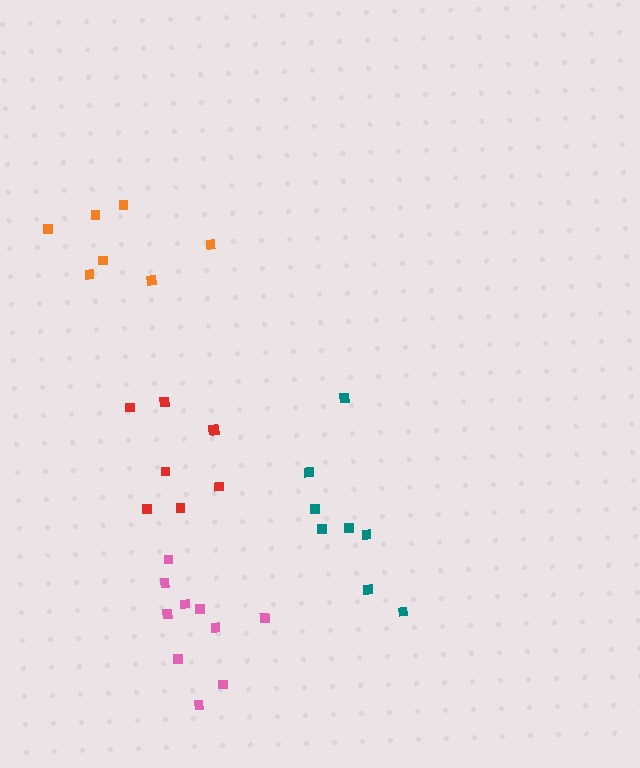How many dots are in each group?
Group 1: 8 dots, Group 2: 10 dots, Group 3: 8 dots, Group 4: 7 dots (33 total).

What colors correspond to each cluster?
The clusters are colored: teal, pink, red, orange.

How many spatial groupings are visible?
There are 4 spatial groupings.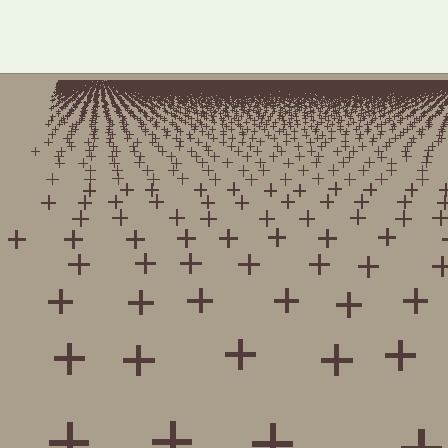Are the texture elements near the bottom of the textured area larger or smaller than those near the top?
Larger. Near the bottom, elements are closer to the viewer and appear at a bigger on-screen size.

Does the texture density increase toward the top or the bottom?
Density increases toward the top.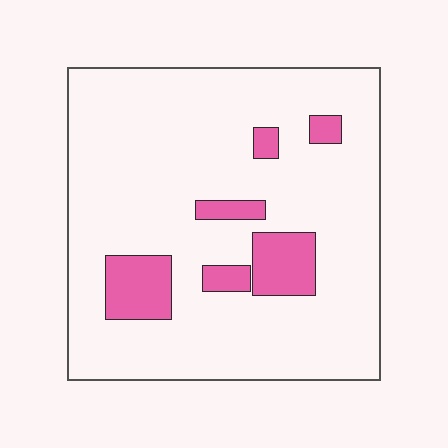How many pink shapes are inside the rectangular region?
6.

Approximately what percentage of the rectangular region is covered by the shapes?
Approximately 15%.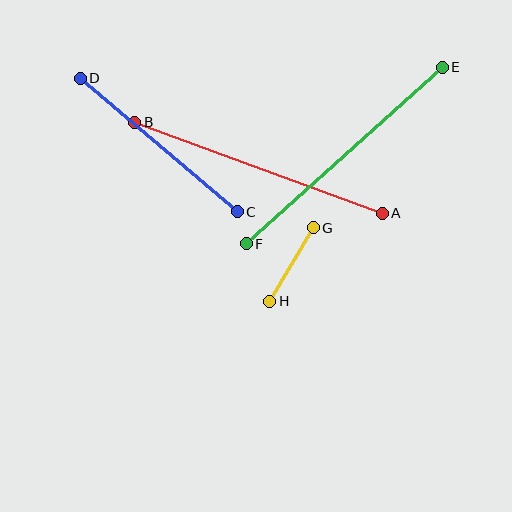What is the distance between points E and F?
The distance is approximately 264 pixels.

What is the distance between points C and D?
The distance is approximately 206 pixels.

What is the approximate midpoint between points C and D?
The midpoint is at approximately (159, 145) pixels.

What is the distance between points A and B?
The distance is approximately 263 pixels.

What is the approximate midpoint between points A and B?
The midpoint is at approximately (259, 168) pixels.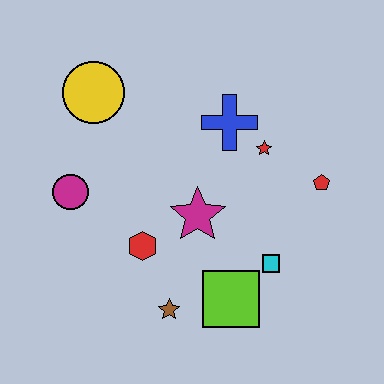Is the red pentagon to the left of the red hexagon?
No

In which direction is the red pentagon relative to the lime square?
The red pentagon is above the lime square.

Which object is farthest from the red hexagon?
The red pentagon is farthest from the red hexagon.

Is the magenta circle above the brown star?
Yes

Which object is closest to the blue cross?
The red star is closest to the blue cross.